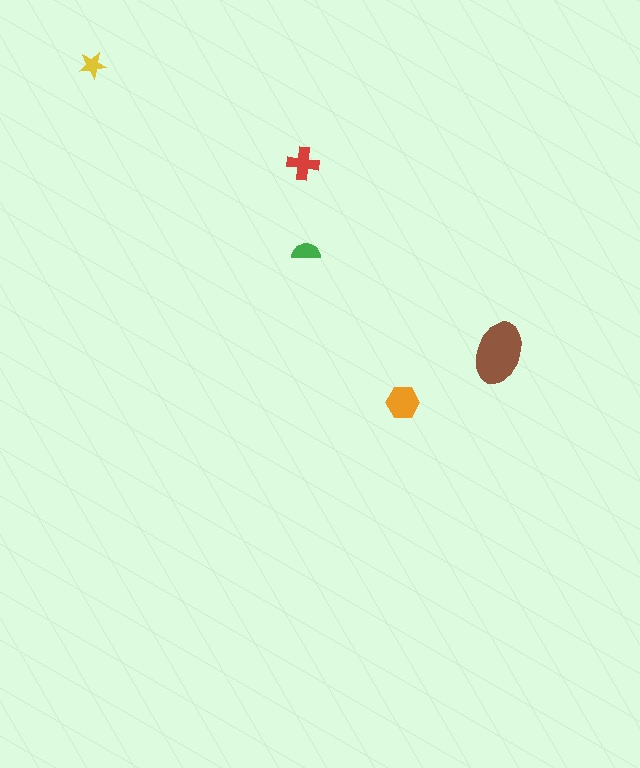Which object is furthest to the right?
The brown ellipse is rightmost.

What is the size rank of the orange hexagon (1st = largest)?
2nd.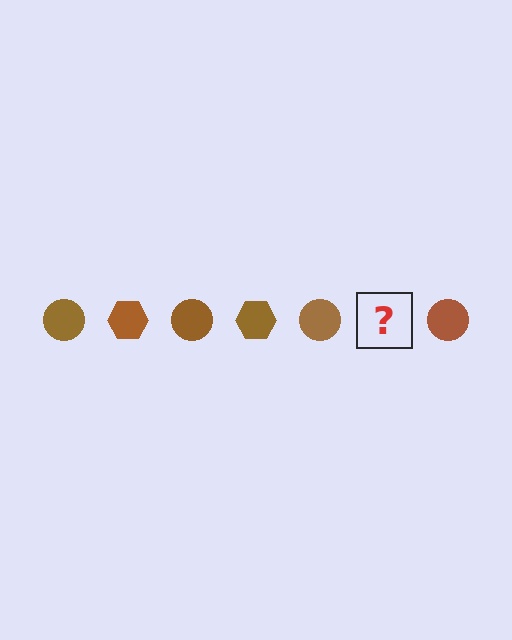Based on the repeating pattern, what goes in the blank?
The blank should be a brown hexagon.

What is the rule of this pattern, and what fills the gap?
The rule is that the pattern cycles through circle, hexagon shapes in brown. The gap should be filled with a brown hexagon.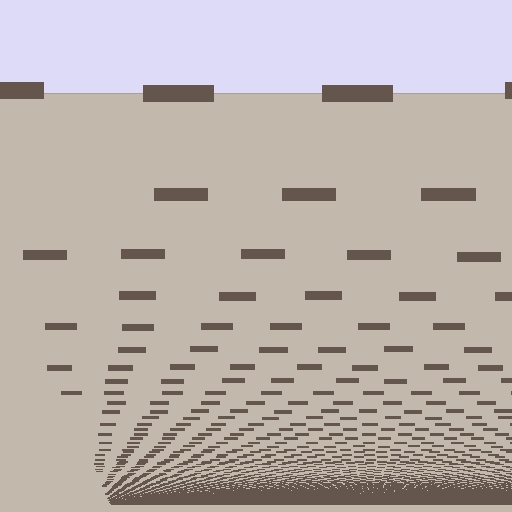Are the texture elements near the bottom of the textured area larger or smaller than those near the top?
Smaller. The gradient is inverted — elements near the bottom are smaller and denser.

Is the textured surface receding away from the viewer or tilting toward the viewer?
The surface appears to tilt toward the viewer. Texture elements get larger and sparser toward the top.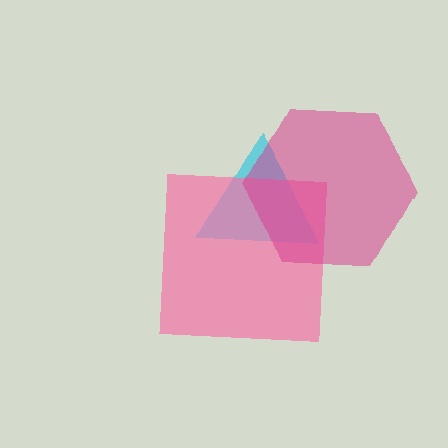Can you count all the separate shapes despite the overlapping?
Yes, there are 3 separate shapes.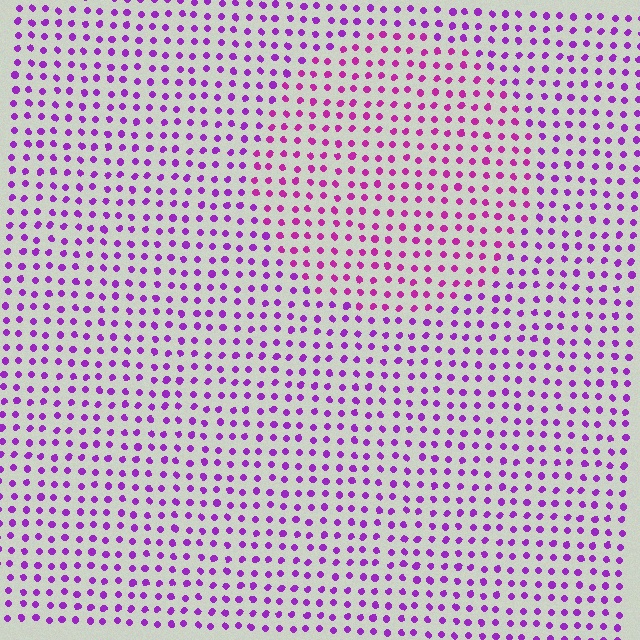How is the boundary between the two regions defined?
The boundary is defined purely by a slight shift in hue (about 26 degrees). Spacing, size, and orientation are identical on both sides.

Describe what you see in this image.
The image is filled with small purple elements in a uniform arrangement. A circle-shaped region is visible where the elements are tinted to a slightly different hue, forming a subtle color boundary.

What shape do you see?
I see a circle.